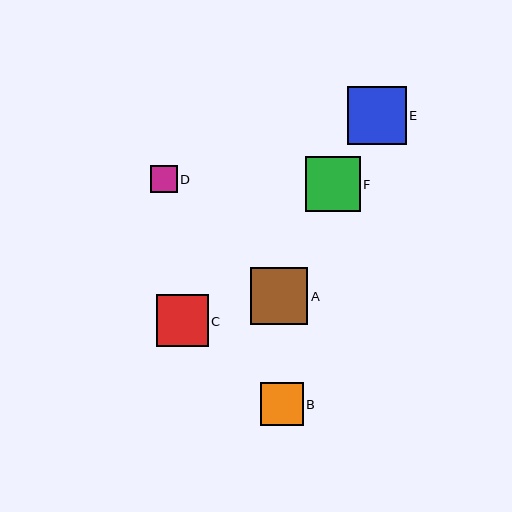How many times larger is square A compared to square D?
Square A is approximately 2.1 times the size of square D.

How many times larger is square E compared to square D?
Square E is approximately 2.1 times the size of square D.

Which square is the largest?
Square E is the largest with a size of approximately 58 pixels.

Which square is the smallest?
Square D is the smallest with a size of approximately 27 pixels.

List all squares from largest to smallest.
From largest to smallest: E, A, F, C, B, D.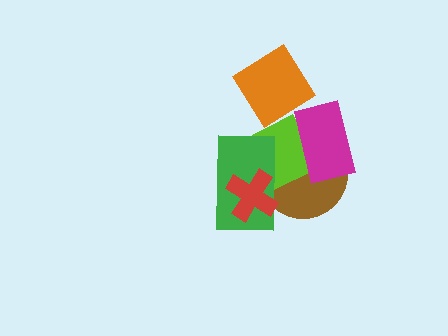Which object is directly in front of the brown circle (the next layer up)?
The lime square is directly in front of the brown circle.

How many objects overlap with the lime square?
4 objects overlap with the lime square.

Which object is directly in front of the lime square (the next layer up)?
The green rectangle is directly in front of the lime square.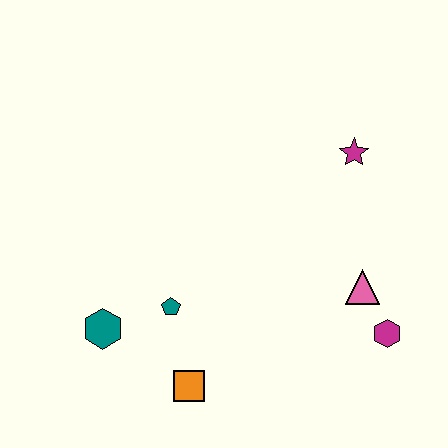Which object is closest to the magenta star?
The pink triangle is closest to the magenta star.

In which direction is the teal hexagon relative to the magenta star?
The teal hexagon is to the left of the magenta star.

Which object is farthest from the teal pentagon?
The magenta star is farthest from the teal pentagon.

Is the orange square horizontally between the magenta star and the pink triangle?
No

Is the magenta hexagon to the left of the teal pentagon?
No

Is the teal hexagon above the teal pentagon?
No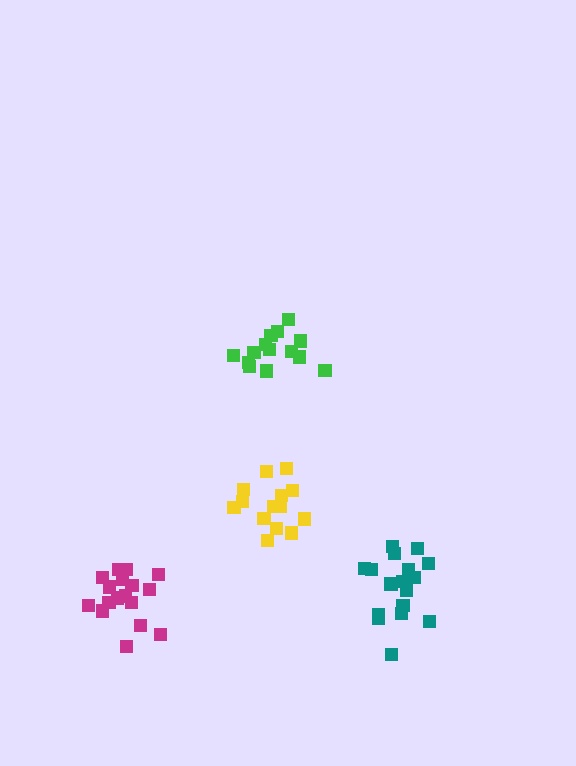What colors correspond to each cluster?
The clusters are colored: green, magenta, teal, yellow.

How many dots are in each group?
Group 1: 14 dots, Group 2: 17 dots, Group 3: 17 dots, Group 4: 14 dots (62 total).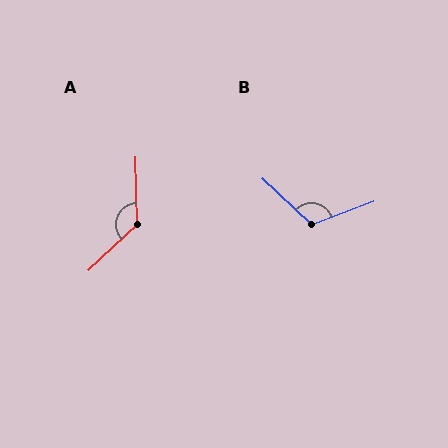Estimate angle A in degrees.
Approximately 132 degrees.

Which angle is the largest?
A, at approximately 132 degrees.